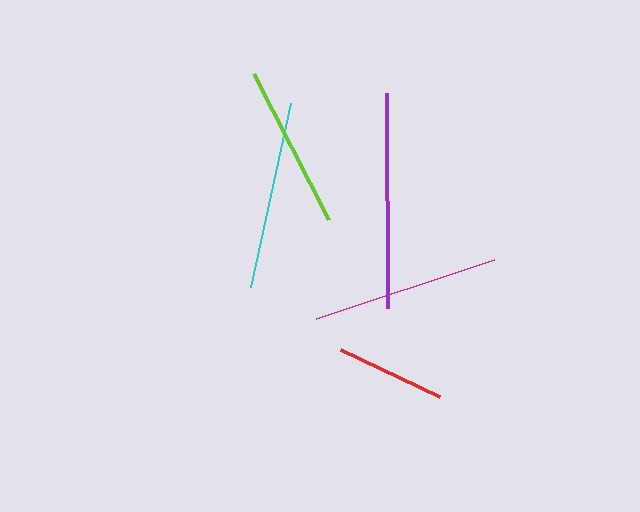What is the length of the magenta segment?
The magenta segment is approximately 187 pixels long.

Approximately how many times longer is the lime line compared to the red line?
The lime line is approximately 1.5 times the length of the red line.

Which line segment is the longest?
The purple line is the longest at approximately 216 pixels.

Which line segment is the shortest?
The red line is the shortest at approximately 110 pixels.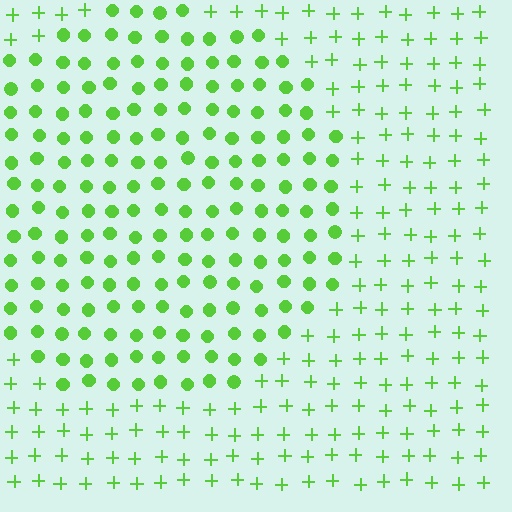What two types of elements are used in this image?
The image uses circles inside the circle region and plus signs outside it.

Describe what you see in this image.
The image is filled with small lime elements arranged in a uniform grid. A circle-shaped region contains circles, while the surrounding area contains plus signs. The boundary is defined purely by the change in element shape.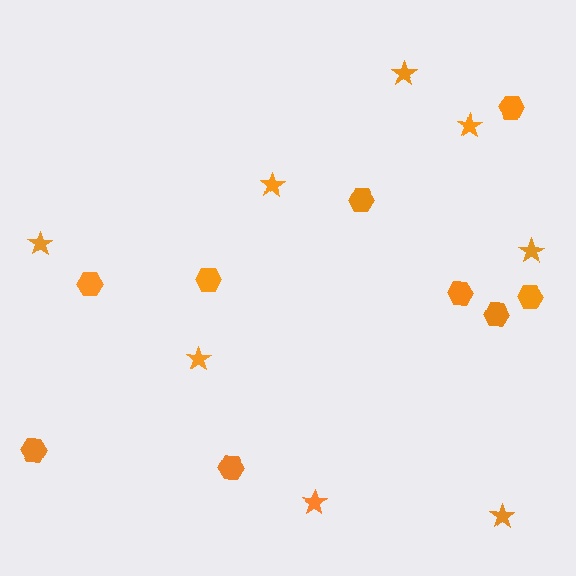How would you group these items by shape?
There are 2 groups: one group of stars (8) and one group of hexagons (9).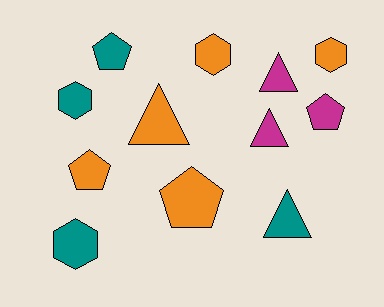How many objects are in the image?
There are 12 objects.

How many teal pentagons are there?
There is 1 teal pentagon.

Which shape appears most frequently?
Pentagon, with 4 objects.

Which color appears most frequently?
Orange, with 5 objects.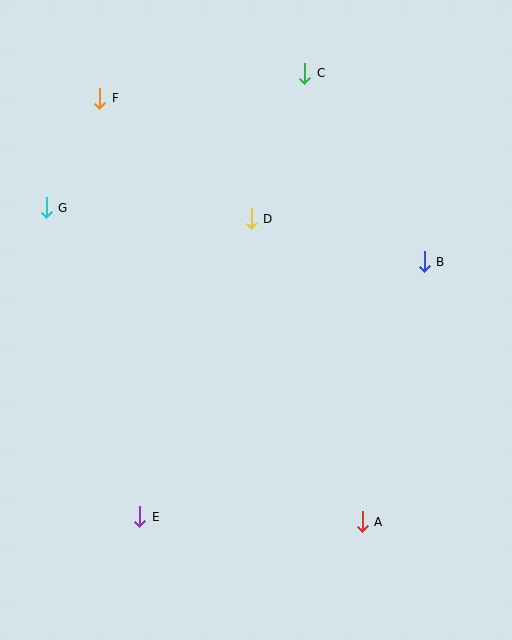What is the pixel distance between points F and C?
The distance between F and C is 206 pixels.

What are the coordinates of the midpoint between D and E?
The midpoint between D and E is at (195, 368).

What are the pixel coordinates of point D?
Point D is at (251, 219).